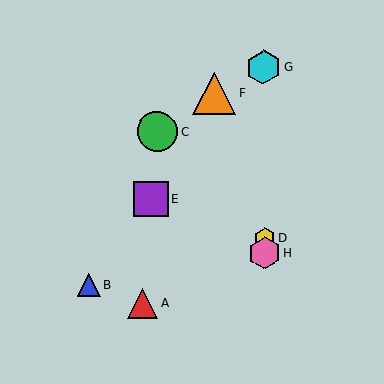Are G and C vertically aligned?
No, G is at x≈264 and C is at x≈157.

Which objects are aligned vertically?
Objects D, G, H are aligned vertically.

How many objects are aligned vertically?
3 objects (D, G, H) are aligned vertically.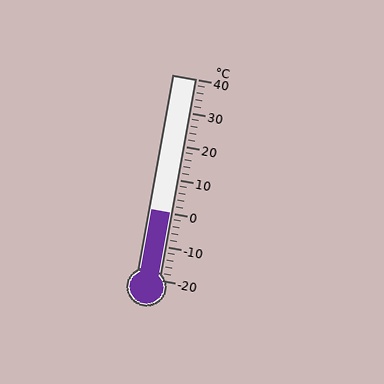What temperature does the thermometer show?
The thermometer shows approximately 0°C.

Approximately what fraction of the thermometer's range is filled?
The thermometer is filled to approximately 35% of its range.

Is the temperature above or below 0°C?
The temperature is at 0°C.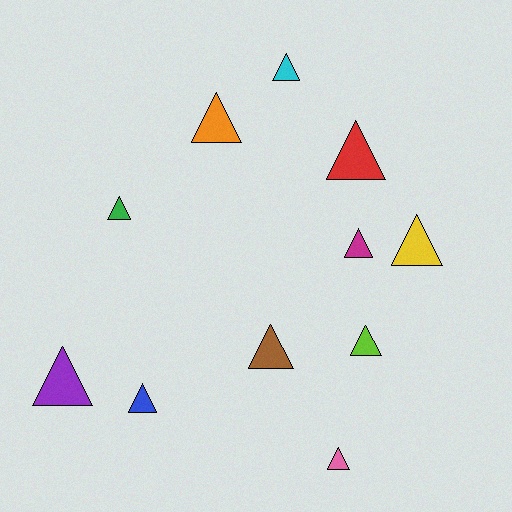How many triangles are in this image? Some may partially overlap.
There are 11 triangles.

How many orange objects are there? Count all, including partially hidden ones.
There is 1 orange object.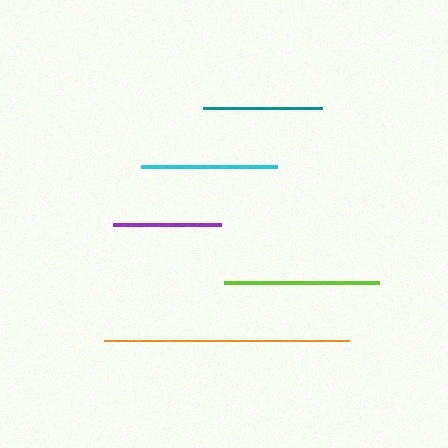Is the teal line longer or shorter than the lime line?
The lime line is longer than the teal line.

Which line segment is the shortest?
The purple line is the shortest at approximately 108 pixels.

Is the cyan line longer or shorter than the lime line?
The lime line is longer than the cyan line.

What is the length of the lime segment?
The lime segment is approximately 155 pixels long.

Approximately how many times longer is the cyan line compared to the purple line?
The cyan line is approximately 1.3 times the length of the purple line.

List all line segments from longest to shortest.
From longest to shortest: orange, lime, cyan, teal, purple.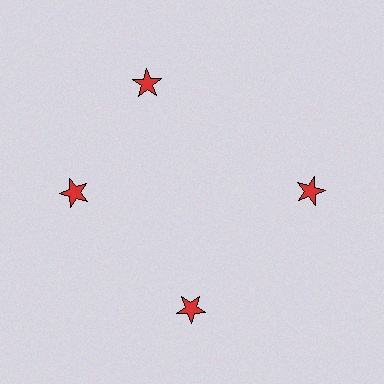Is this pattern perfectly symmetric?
No. The 4 red stars are arranged in a ring, but one element near the 12 o'clock position is rotated out of alignment along the ring, breaking the 4-fold rotational symmetry.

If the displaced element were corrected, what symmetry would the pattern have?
It would have 4-fold rotational symmetry — the pattern would map onto itself every 90 degrees.